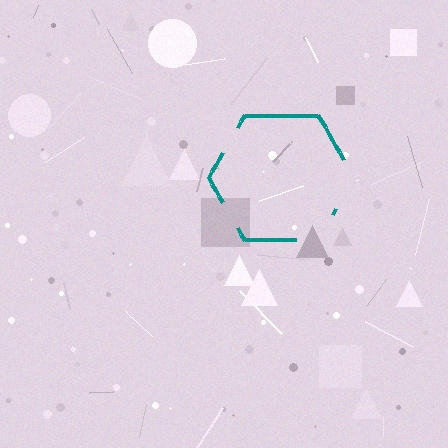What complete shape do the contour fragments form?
The contour fragments form a hexagon.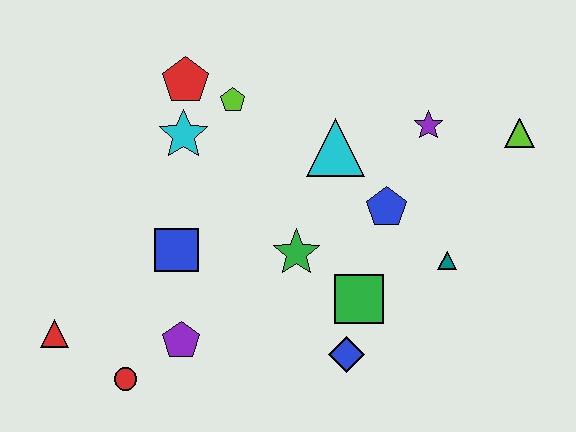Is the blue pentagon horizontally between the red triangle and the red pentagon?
No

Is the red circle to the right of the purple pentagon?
No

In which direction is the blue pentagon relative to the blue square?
The blue pentagon is to the right of the blue square.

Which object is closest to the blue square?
The purple pentagon is closest to the blue square.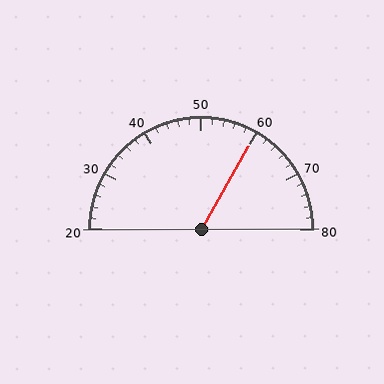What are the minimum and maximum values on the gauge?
The gauge ranges from 20 to 80.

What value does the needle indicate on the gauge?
The needle indicates approximately 60.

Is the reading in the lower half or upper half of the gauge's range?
The reading is in the upper half of the range (20 to 80).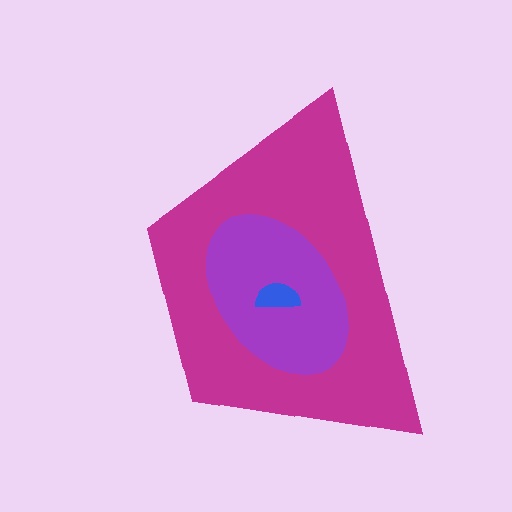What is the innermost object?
The blue semicircle.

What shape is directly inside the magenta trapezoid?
The purple ellipse.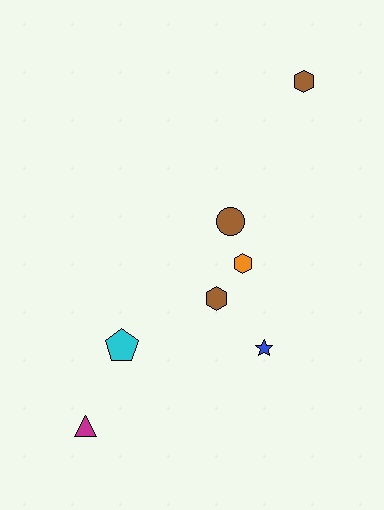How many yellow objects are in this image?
There are no yellow objects.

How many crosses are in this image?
There are no crosses.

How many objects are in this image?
There are 7 objects.